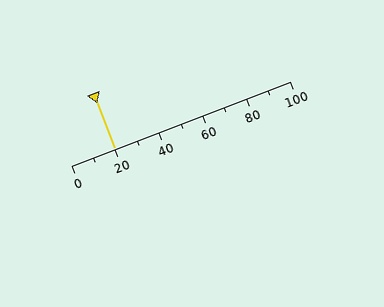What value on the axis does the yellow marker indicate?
The marker indicates approximately 20.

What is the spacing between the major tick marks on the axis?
The major ticks are spaced 20 apart.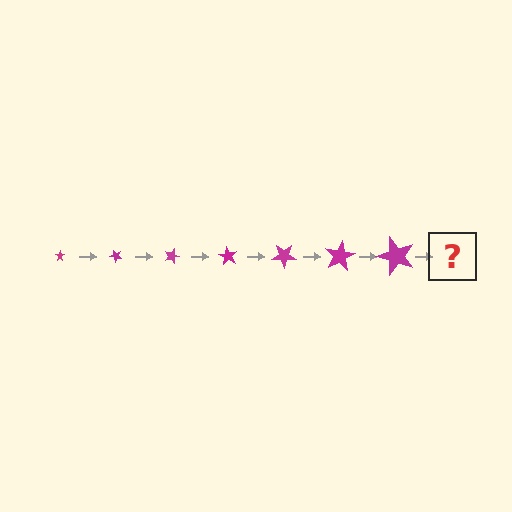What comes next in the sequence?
The next element should be a star, larger than the previous one and rotated 315 degrees from the start.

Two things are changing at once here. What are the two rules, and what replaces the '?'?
The two rules are that the star grows larger each step and it rotates 45 degrees each step. The '?' should be a star, larger than the previous one and rotated 315 degrees from the start.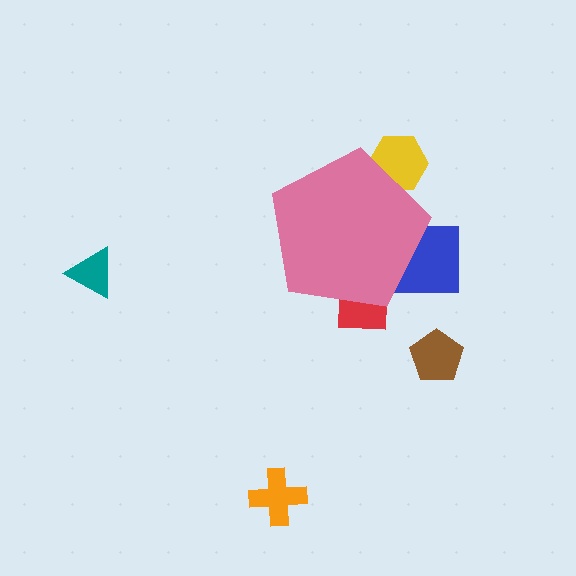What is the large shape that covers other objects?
A pink pentagon.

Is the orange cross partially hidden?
No, the orange cross is fully visible.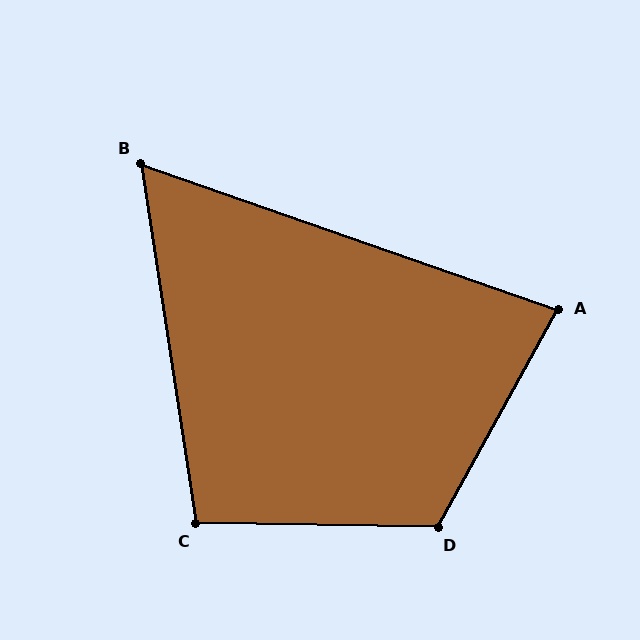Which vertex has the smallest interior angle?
B, at approximately 62 degrees.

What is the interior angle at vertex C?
Approximately 100 degrees (obtuse).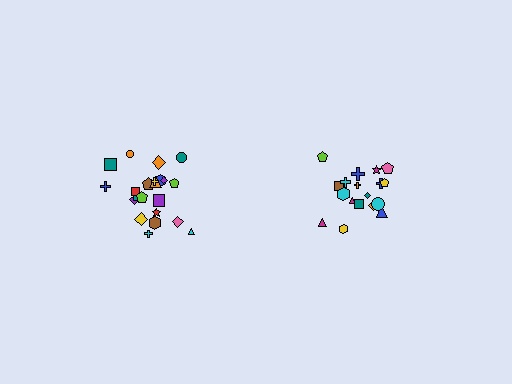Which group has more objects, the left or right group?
The left group.